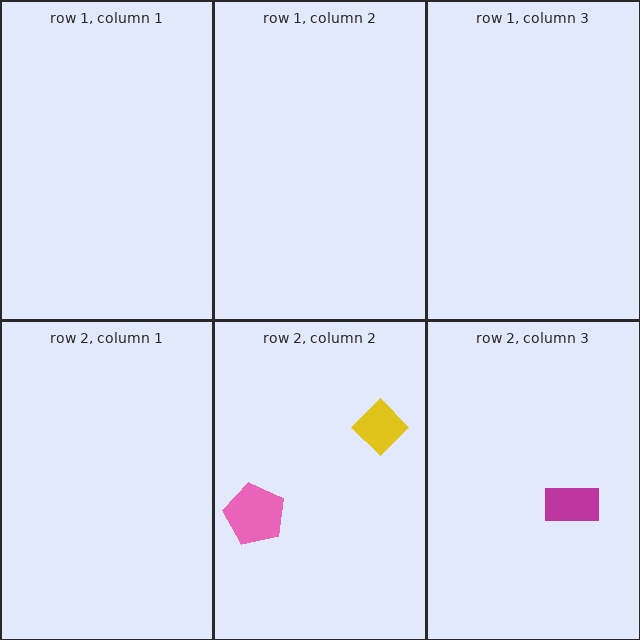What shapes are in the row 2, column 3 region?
The magenta rectangle.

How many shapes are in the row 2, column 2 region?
2.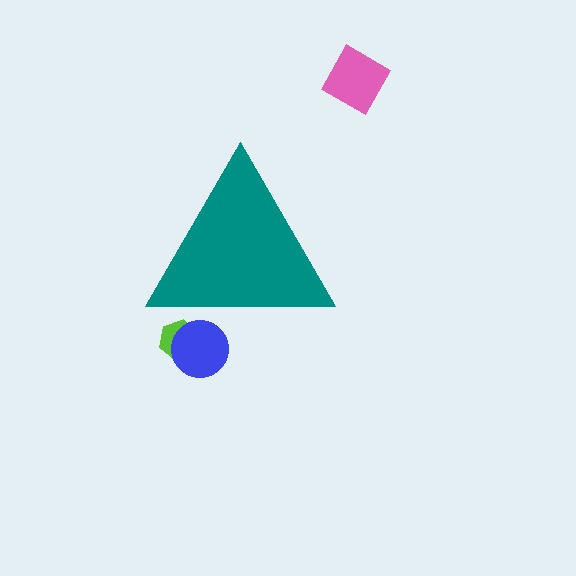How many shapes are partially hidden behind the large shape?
2 shapes are partially hidden.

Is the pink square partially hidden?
No, the pink square is fully visible.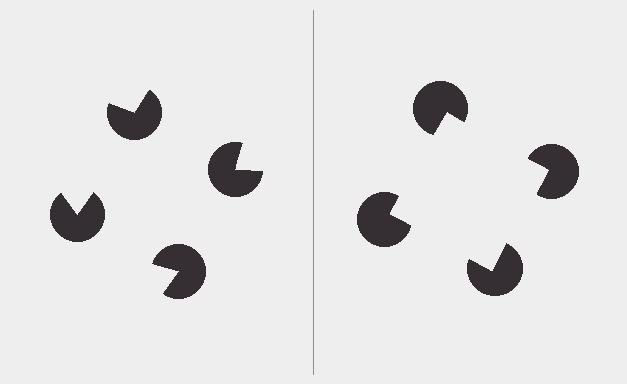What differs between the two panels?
The pac-man discs are positioned identically on both sides; only the wedge orientations differ. On the right they align to a square; on the left they are misaligned.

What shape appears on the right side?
An illusory square.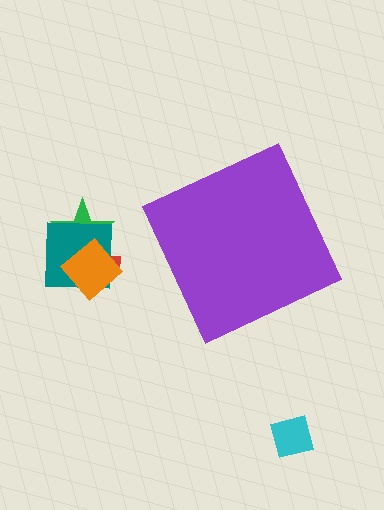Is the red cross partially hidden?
No, the red cross is fully visible.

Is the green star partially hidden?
No, the green star is fully visible.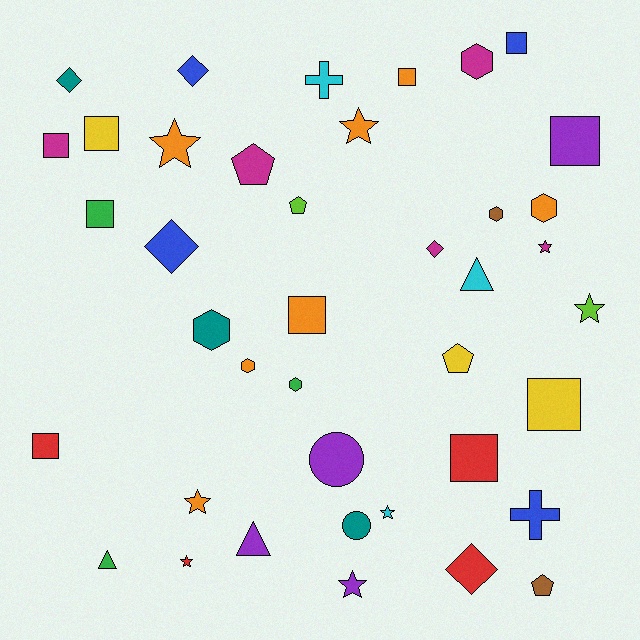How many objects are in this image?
There are 40 objects.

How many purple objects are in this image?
There are 4 purple objects.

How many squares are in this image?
There are 10 squares.